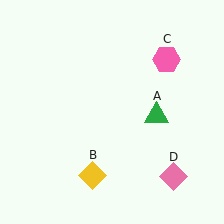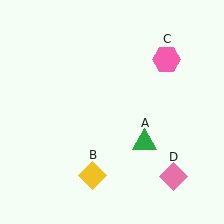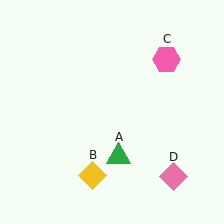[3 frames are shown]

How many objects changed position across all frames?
1 object changed position: green triangle (object A).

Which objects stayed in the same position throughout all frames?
Yellow diamond (object B) and pink hexagon (object C) and pink diamond (object D) remained stationary.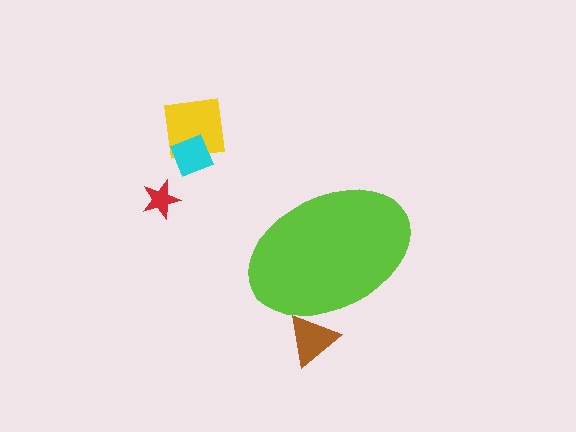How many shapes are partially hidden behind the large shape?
1 shape is partially hidden.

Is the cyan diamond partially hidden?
No, the cyan diamond is fully visible.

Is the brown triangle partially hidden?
Yes, the brown triangle is partially hidden behind the lime ellipse.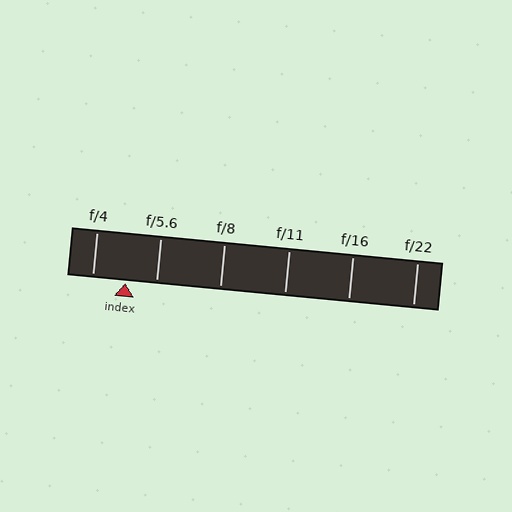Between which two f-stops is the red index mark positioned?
The index mark is between f/4 and f/5.6.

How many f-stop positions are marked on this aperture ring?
There are 6 f-stop positions marked.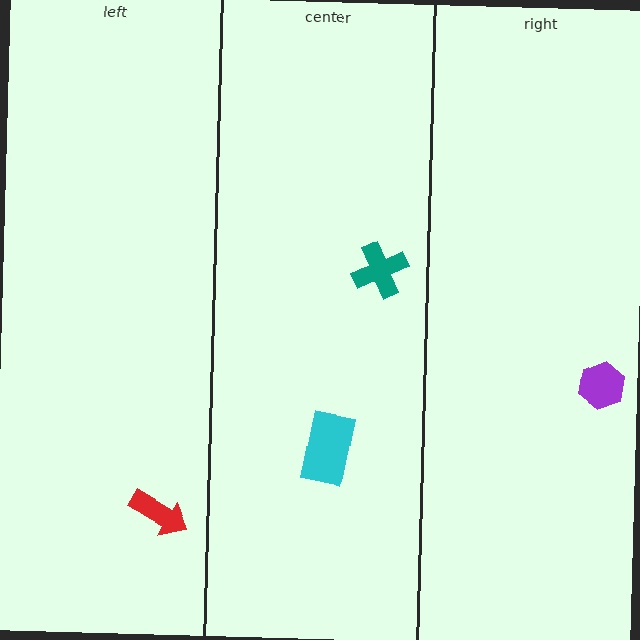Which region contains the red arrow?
The left region.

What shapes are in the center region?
The teal cross, the cyan rectangle.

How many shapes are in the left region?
1.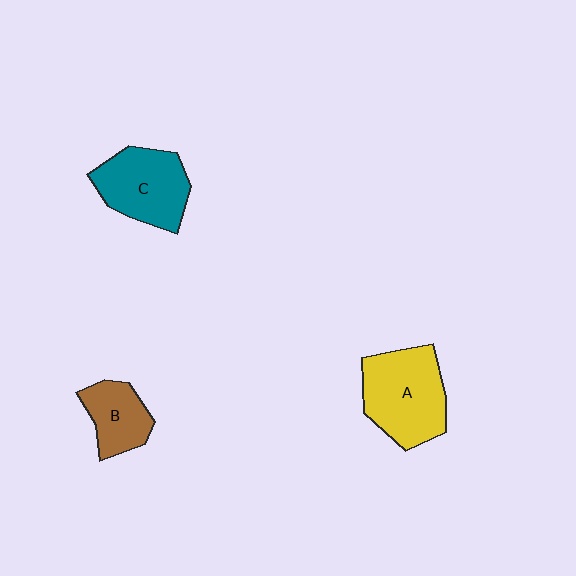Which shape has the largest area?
Shape A (yellow).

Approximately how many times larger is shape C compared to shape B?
Approximately 1.5 times.